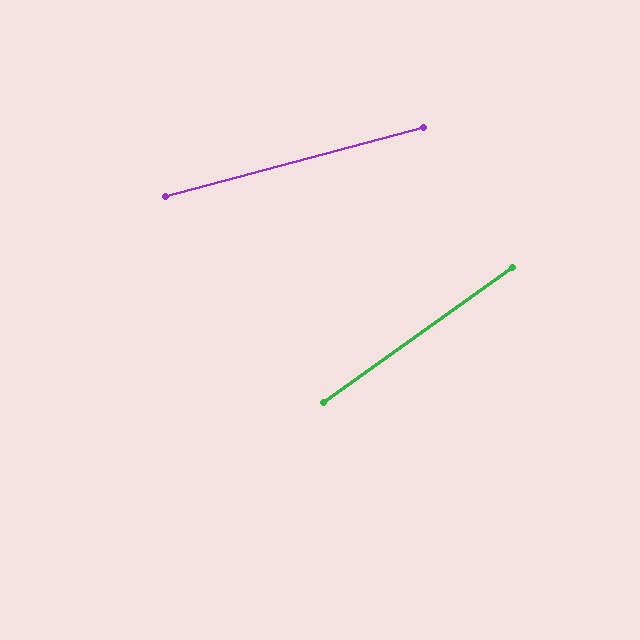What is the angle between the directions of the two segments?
Approximately 20 degrees.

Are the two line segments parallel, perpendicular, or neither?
Neither parallel nor perpendicular — they differ by about 20°.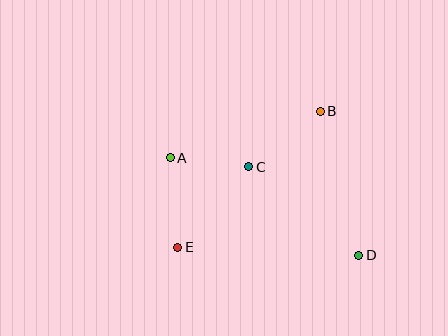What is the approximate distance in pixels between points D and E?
The distance between D and E is approximately 181 pixels.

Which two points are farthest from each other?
Points A and D are farthest from each other.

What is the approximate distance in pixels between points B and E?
The distance between B and E is approximately 197 pixels.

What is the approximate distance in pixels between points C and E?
The distance between C and E is approximately 108 pixels.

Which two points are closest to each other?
Points A and C are closest to each other.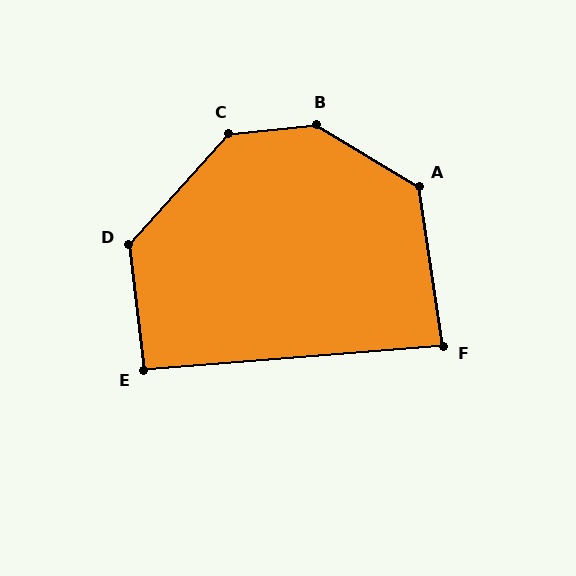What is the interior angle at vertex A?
Approximately 130 degrees (obtuse).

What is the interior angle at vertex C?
Approximately 138 degrees (obtuse).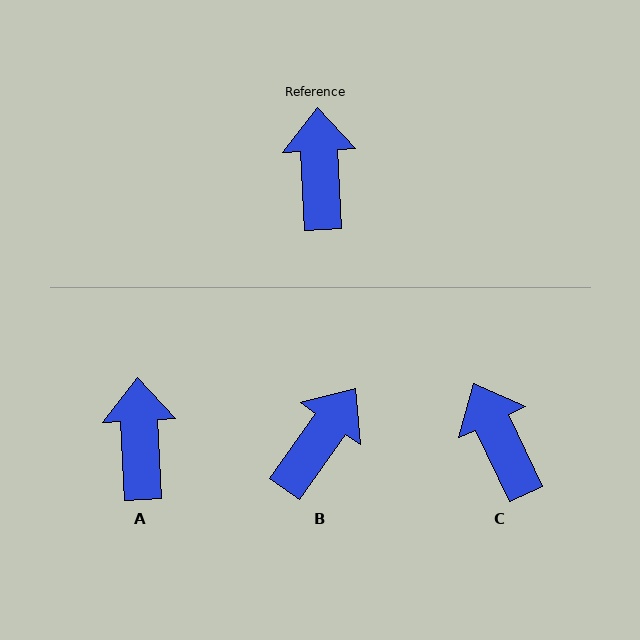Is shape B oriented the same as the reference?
No, it is off by about 38 degrees.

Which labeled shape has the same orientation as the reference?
A.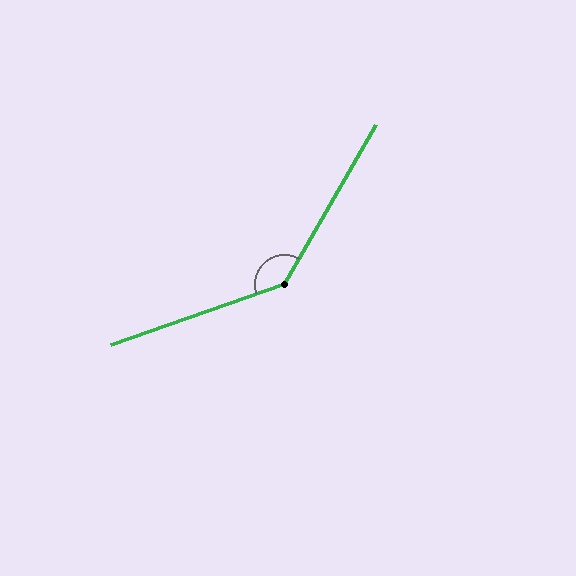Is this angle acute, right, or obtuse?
It is obtuse.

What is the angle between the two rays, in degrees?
Approximately 139 degrees.